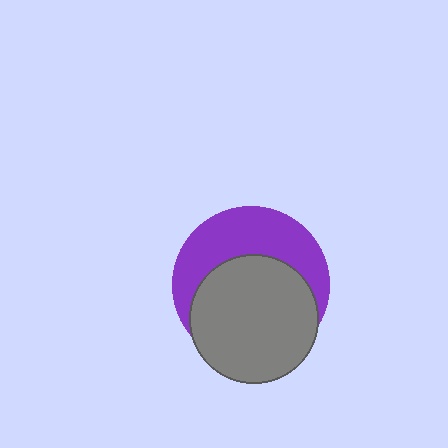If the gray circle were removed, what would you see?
You would see the complete purple circle.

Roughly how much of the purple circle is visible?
A small part of it is visible (roughly 43%).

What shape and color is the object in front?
The object in front is a gray circle.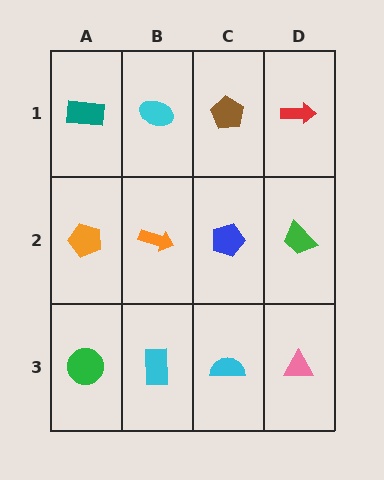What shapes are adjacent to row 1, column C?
A blue pentagon (row 2, column C), a cyan ellipse (row 1, column B), a red arrow (row 1, column D).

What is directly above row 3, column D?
A green trapezoid.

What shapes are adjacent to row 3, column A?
An orange pentagon (row 2, column A), a cyan rectangle (row 3, column B).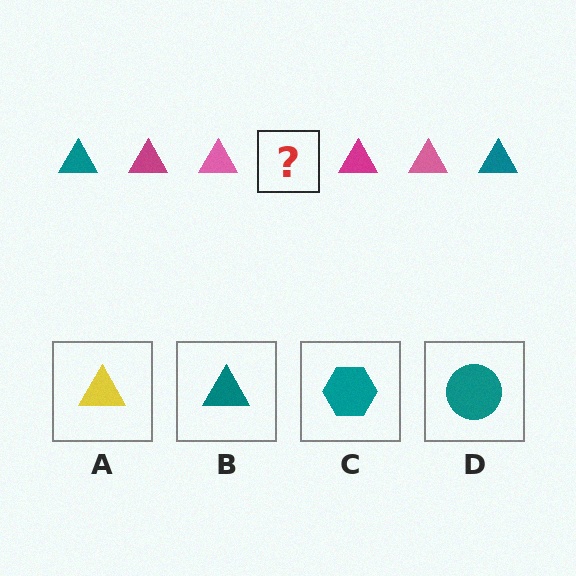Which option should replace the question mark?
Option B.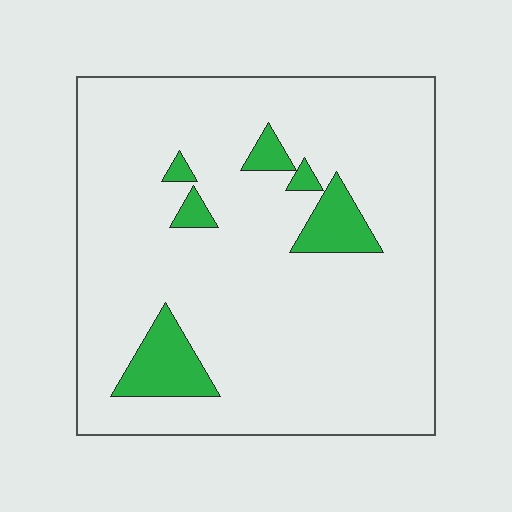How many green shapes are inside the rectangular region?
6.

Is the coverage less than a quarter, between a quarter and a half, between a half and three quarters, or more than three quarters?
Less than a quarter.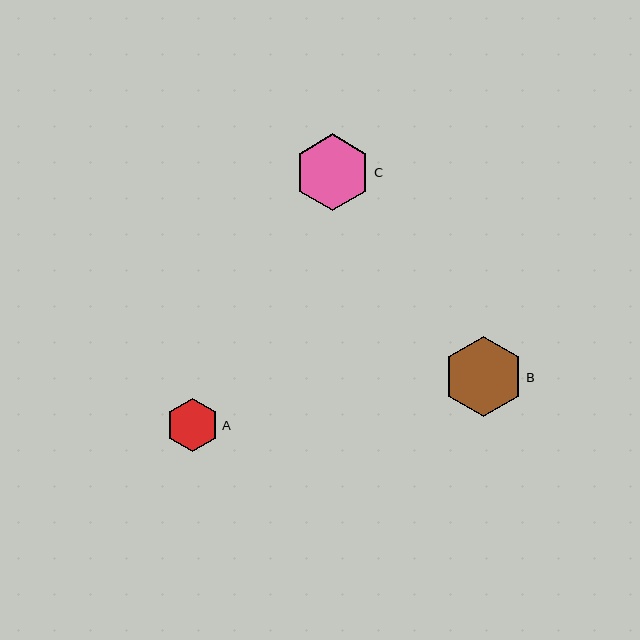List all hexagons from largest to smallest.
From largest to smallest: B, C, A.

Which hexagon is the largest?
Hexagon B is the largest with a size of approximately 80 pixels.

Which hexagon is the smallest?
Hexagon A is the smallest with a size of approximately 53 pixels.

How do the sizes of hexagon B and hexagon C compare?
Hexagon B and hexagon C are approximately the same size.